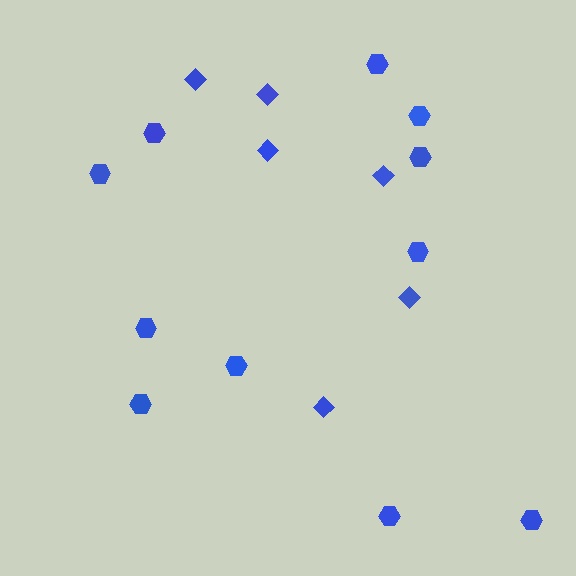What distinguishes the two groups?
There are 2 groups: one group of hexagons (11) and one group of diamonds (6).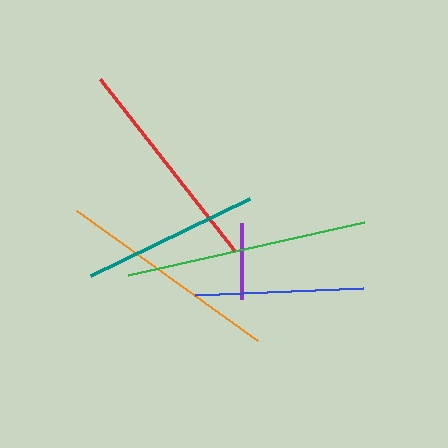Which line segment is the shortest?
The purple line is the shortest at approximately 76 pixels.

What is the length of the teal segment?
The teal segment is approximately 177 pixels long.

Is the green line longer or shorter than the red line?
The green line is longer than the red line.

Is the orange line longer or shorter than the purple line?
The orange line is longer than the purple line.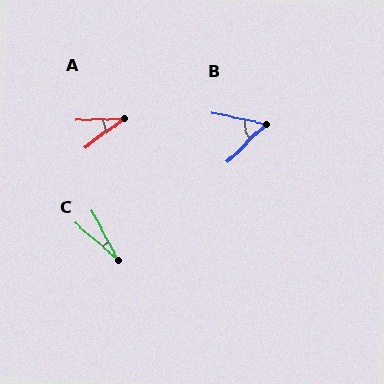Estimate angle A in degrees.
Approximately 34 degrees.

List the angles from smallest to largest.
C (21°), A (34°), B (56°).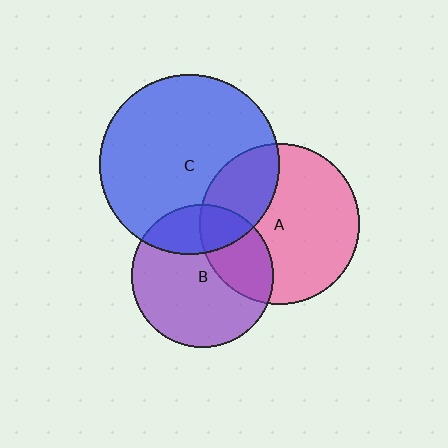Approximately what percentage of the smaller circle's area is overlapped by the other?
Approximately 30%.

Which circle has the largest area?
Circle C (blue).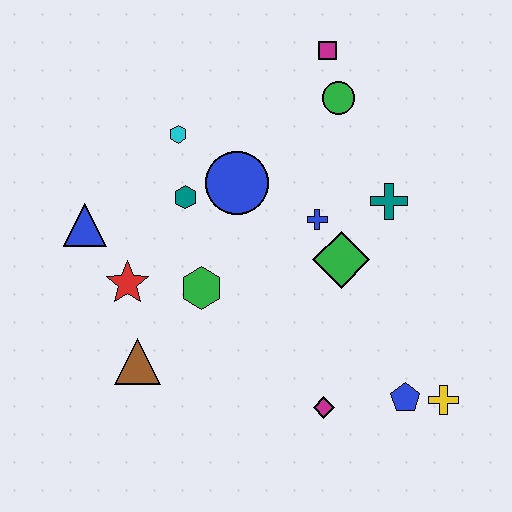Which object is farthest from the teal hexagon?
The yellow cross is farthest from the teal hexagon.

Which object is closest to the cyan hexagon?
The teal hexagon is closest to the cyan hexagon.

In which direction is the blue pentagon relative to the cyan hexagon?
The blue pentagon is below the cyan hexagon.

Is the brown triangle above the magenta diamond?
Yes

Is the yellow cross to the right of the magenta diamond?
Yes